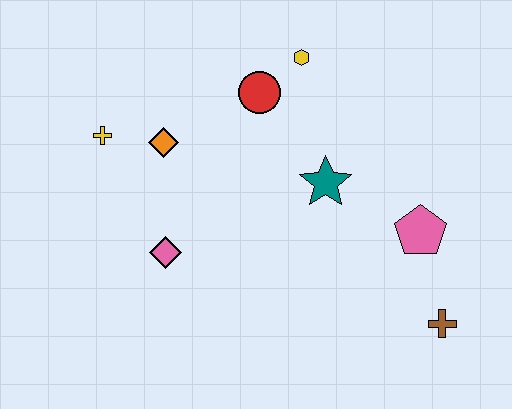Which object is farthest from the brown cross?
The yellow cross is farthest from the brown cross.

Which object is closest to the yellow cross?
The orange diamond is closest to the yellow cross.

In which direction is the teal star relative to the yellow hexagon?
The teal star is below the yellow hexagon.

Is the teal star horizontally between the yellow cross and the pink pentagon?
Yes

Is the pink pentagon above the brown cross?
Yes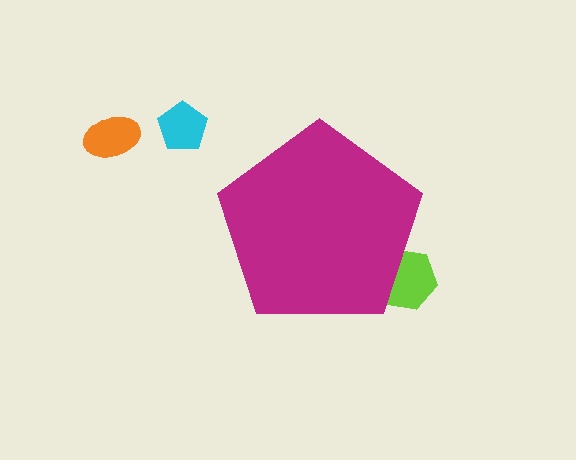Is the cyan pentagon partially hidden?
No, the cyan pentagon is fully visible.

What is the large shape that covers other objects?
A magenta pentagon.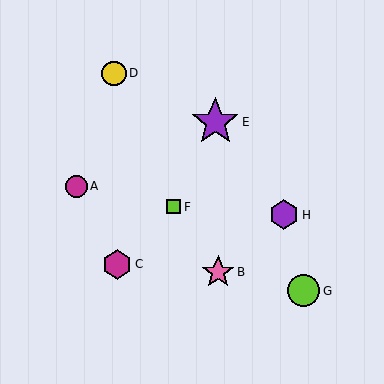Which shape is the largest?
The purple star (labeled E) is the largest.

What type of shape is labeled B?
Shape B is a pink star.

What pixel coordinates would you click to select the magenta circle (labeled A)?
Click at (76, 186) to select the magenta circle A.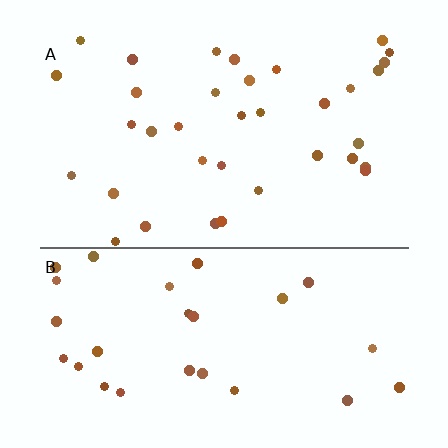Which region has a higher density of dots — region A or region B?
A (the top).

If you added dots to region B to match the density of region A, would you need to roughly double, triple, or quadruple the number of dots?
Approximately double.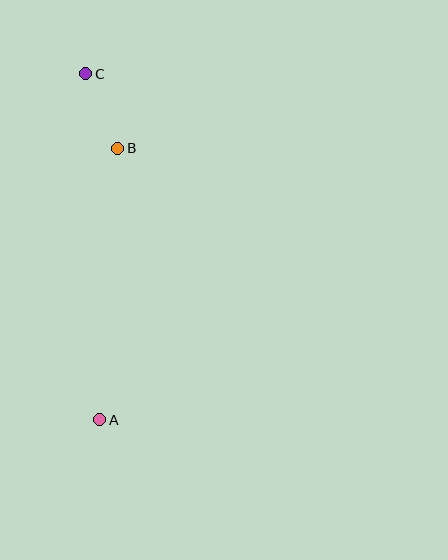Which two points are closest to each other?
Points B and C are closest to each other.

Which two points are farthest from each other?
Points A and C are farthest from each other.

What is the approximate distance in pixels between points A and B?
The distance between A and B is approximately 272 pixels.